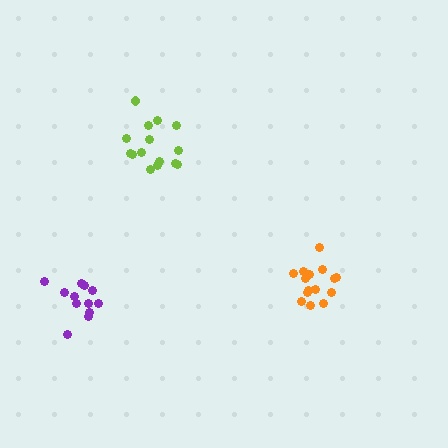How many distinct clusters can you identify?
There are 3 distinct clusters.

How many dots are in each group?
Group 1: 15 dots, Group 2: 15 dots, Group 3: 12 dots (42 total).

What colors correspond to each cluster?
The clusters are colored: lime, orange, purple.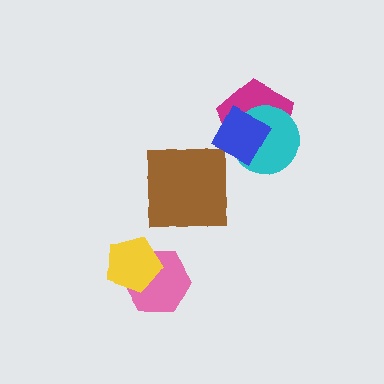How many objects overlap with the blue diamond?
2 objects overlap with the blue diamond.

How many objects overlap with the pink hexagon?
1 object overlaps with the pink hexagon.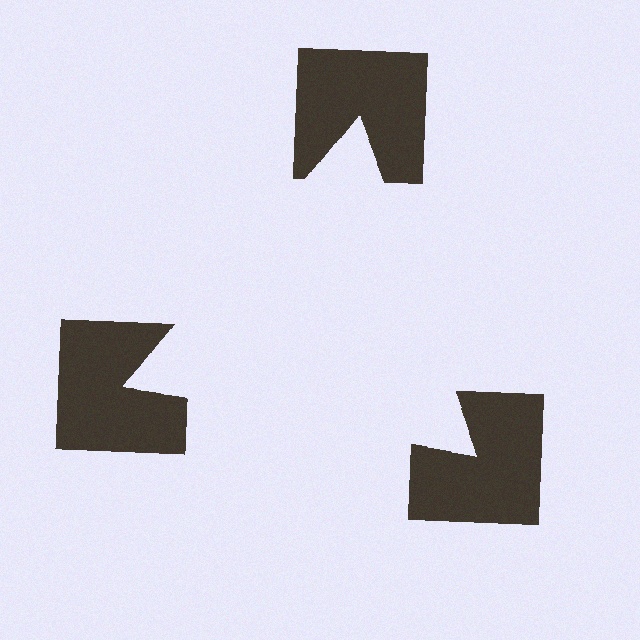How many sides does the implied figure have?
3 sides.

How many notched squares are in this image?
There are 3 — one at each vertex of the illusory triangle.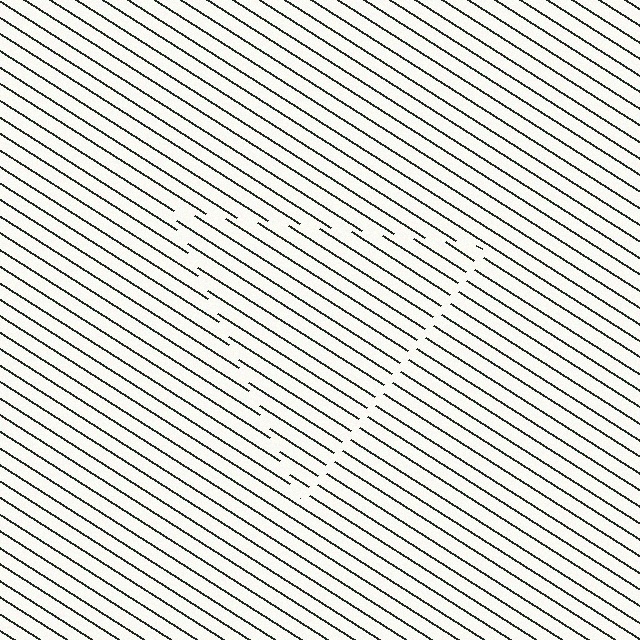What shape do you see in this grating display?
An illusory triangle. The interior of the shape contains the same grating, shifted by half a period — the contour is defined by the phase discontinuity where line-ends from the inner and outer gratings abut.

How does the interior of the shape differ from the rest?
The interior of the shape contains the same grating, shifted by half a period — the contour is defined by the phase discontinuity where line-ends from the inner and outer gratings abut.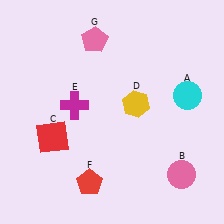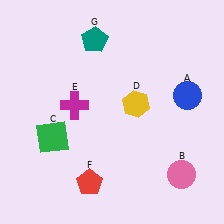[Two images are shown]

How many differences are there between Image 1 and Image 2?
There are 3 differences between the two images.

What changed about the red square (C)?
In Image 1, C is red. In Image 2, it changed to green.